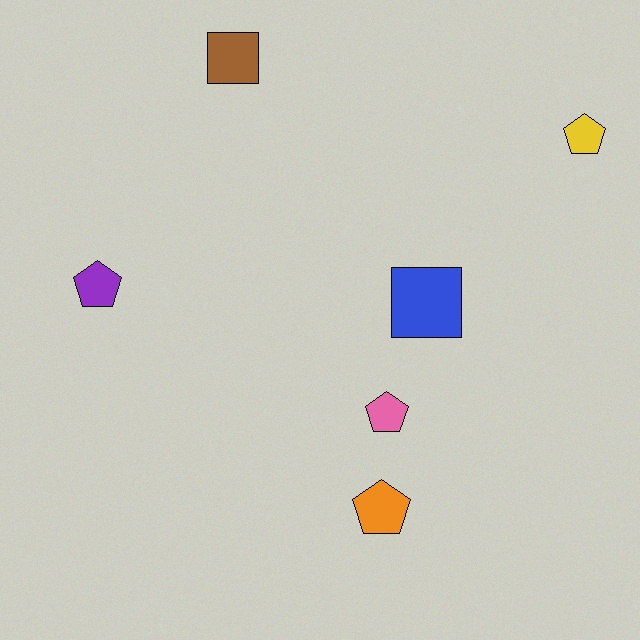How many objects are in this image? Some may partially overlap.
There are 6 objects.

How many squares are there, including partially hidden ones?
There are 2 squares.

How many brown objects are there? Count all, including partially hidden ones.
There is 1 brown object.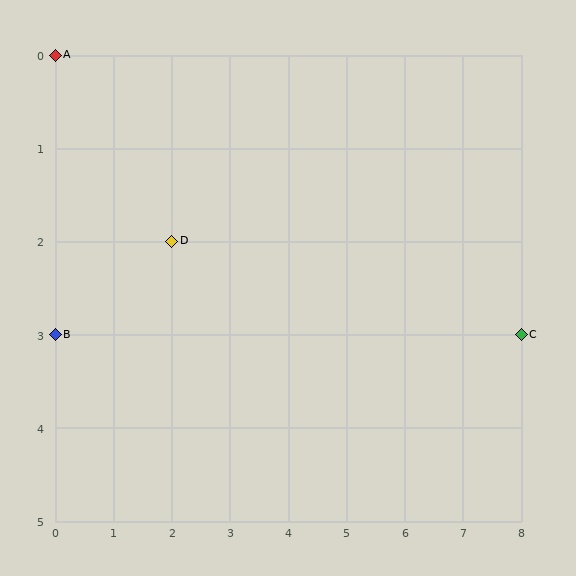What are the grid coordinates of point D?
Point D is at grid coordinates (2, 2).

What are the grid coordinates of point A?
Point A is at grid coordinates (0, 0).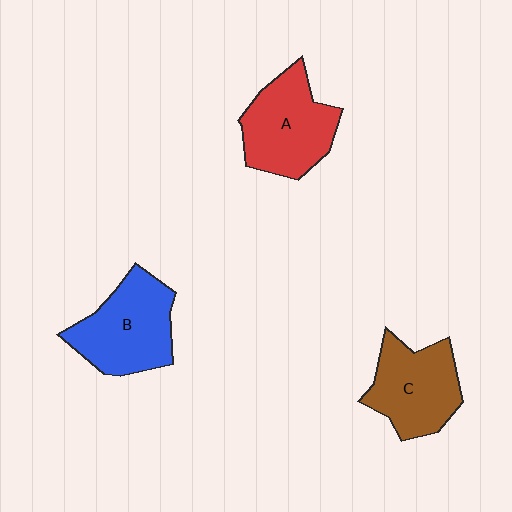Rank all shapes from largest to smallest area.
From largest to smallest: B (blue), A (red), C (brown).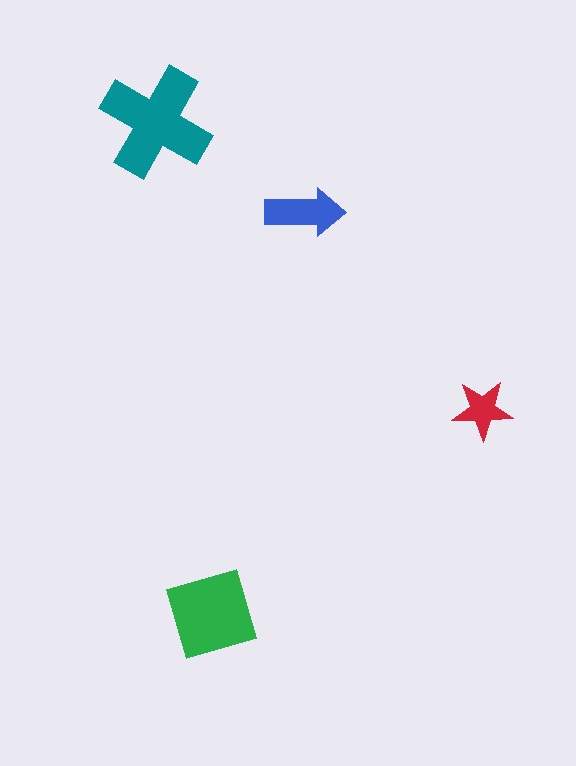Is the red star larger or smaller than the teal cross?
Smaller.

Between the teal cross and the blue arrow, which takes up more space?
The teal cross.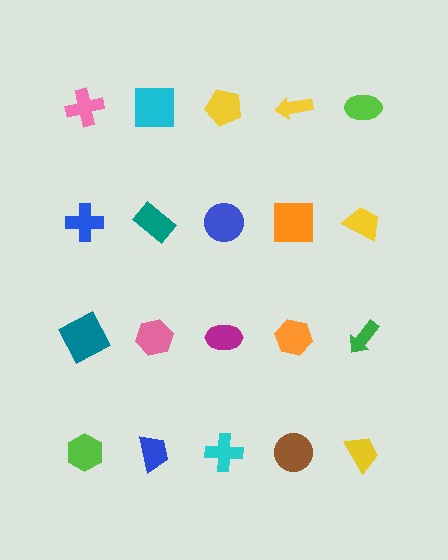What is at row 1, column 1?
A pink cross.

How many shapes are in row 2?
5 shapes.